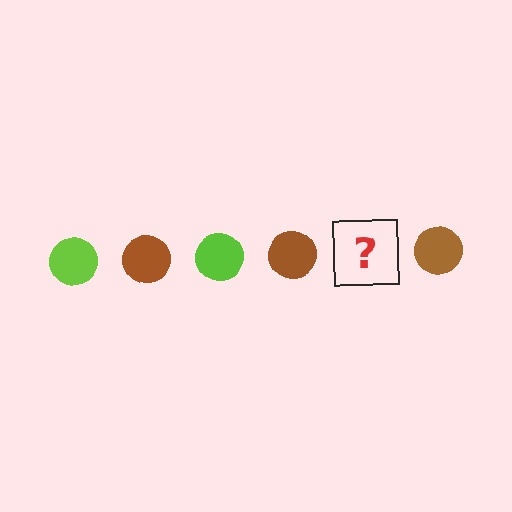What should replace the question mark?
The question mark should be replaced with a lime circle.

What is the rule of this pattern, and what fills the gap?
The rule is that the pattern cycles through lime, brown circles. The gap should be filled with a lime circle.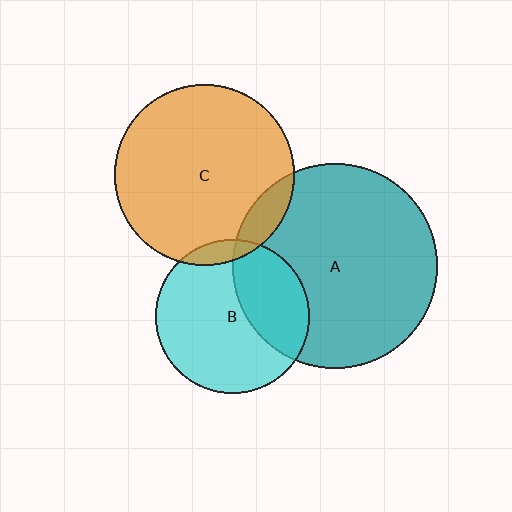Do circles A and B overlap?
Yes.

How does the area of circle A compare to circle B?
Approximately 1.8 times.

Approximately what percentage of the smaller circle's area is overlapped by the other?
Approximately 35%.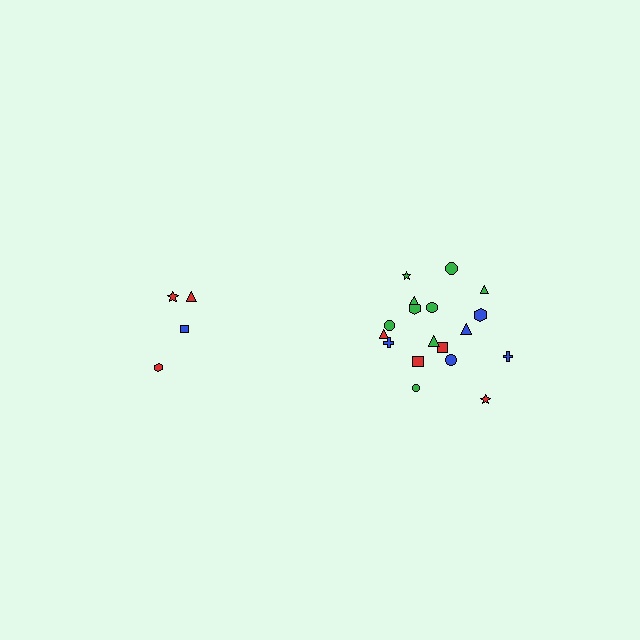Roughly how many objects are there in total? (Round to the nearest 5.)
Roughly 20 objects in total.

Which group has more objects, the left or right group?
The right group.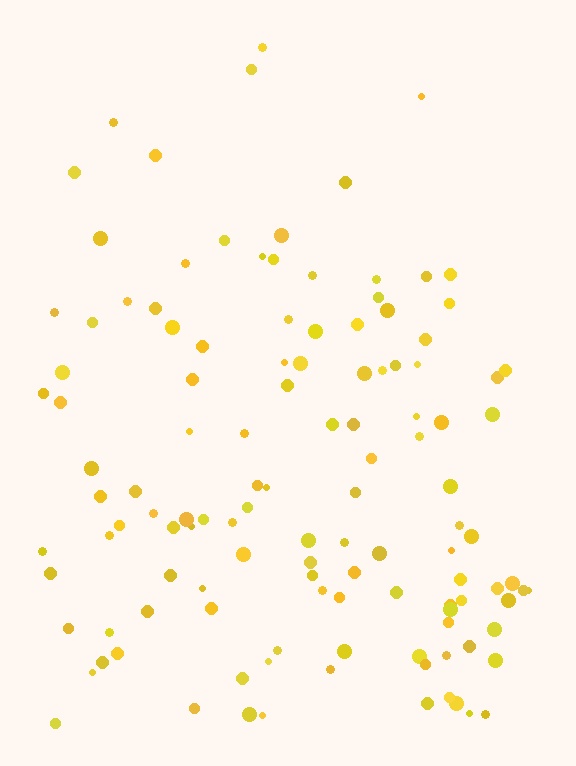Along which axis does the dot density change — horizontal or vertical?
Vertical.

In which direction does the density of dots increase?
From top to bottom, with the bottom side densest.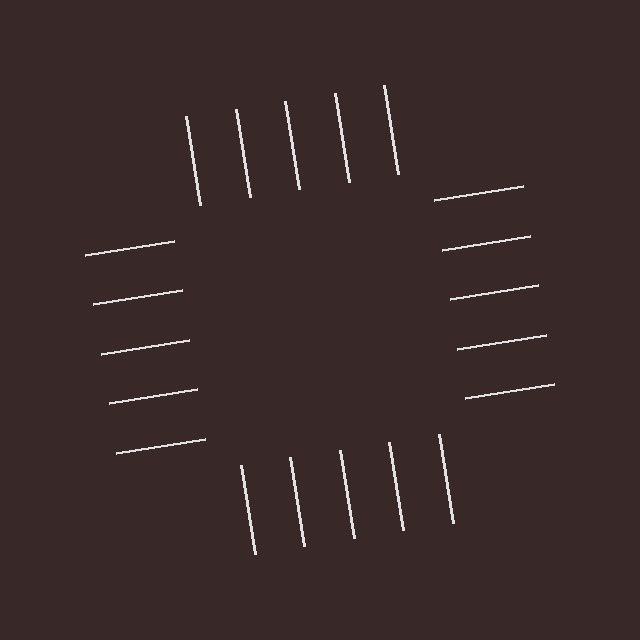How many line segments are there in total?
20 — 5 along each of the 4 edges.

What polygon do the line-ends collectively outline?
An illusory square — the line segments terminate on its edges but no continuous stroke is drawn.